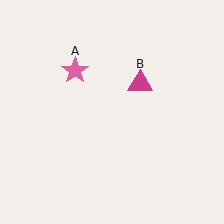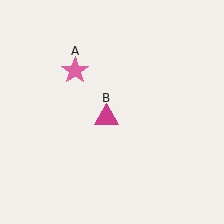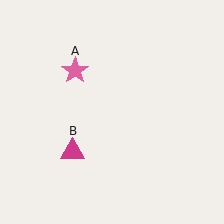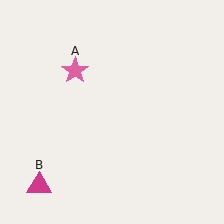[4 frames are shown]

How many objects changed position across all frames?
1 object changed position: magenta triangle (object B).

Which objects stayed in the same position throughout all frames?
Pink star (object A) remained stationary.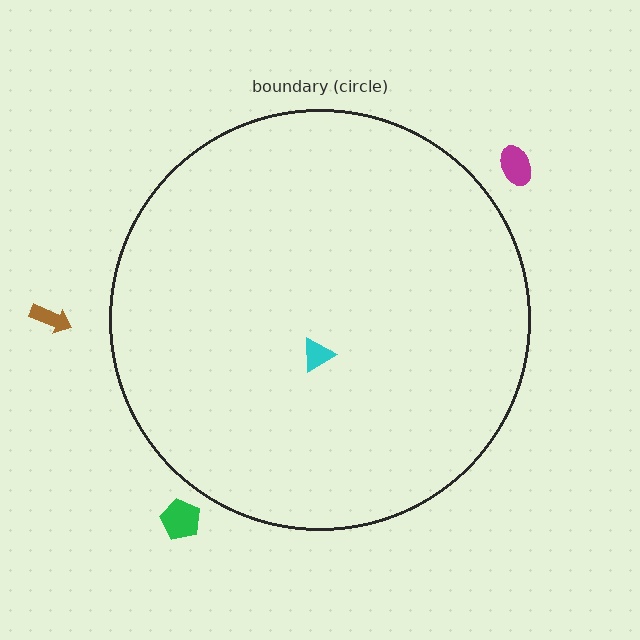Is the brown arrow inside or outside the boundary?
Outside.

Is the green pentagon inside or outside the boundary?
Outside.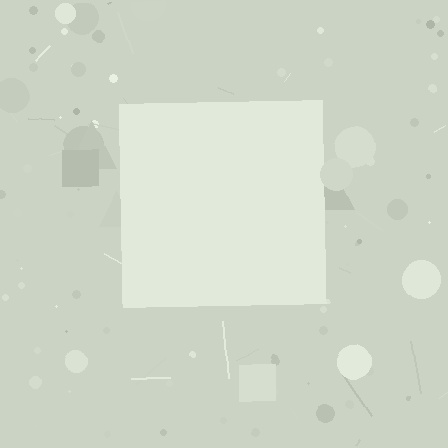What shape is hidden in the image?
A square is hidden in the image.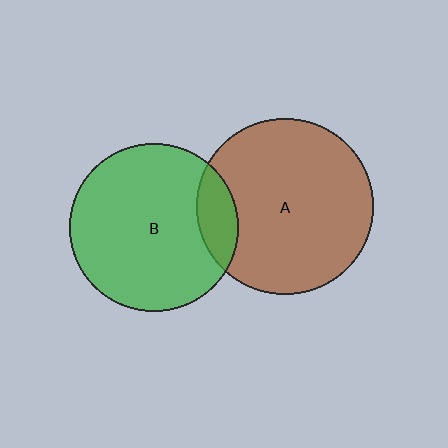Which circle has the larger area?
Circle A (brown).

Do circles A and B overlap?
Yes.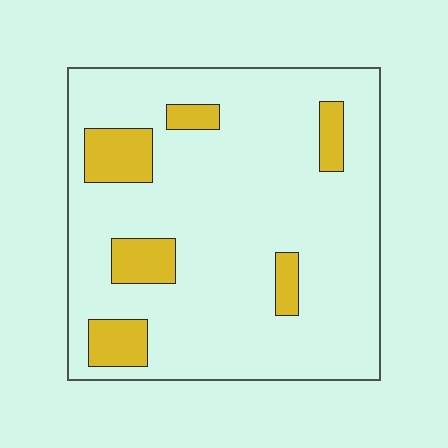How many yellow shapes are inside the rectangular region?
6.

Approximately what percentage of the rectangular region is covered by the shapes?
Approximately 15%.